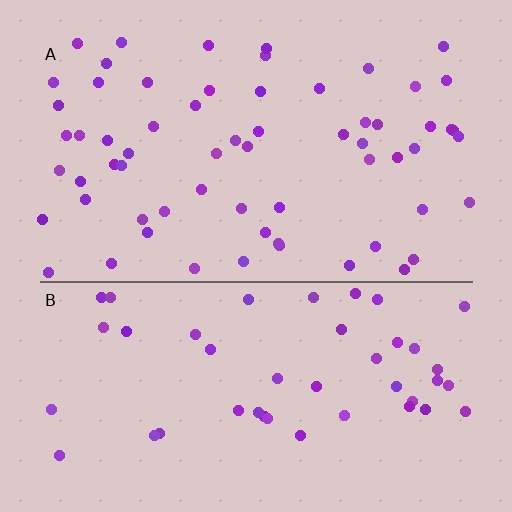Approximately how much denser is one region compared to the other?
Approximately 1.4× — region A over region B.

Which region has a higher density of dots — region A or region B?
A (the top).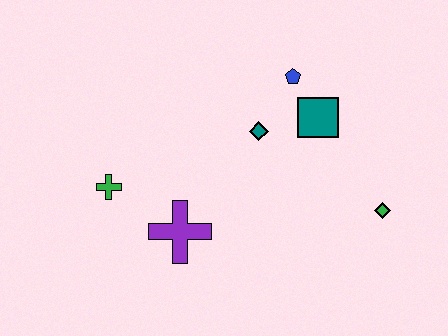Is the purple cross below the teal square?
Yes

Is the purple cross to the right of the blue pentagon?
No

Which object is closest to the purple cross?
The green cross is closest to the purple cross.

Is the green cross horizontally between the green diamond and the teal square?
No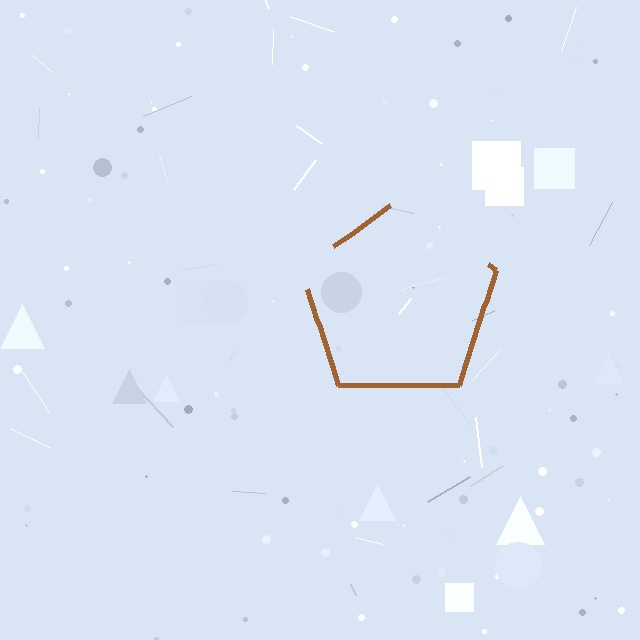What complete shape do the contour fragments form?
The contour fragments form a pentagon.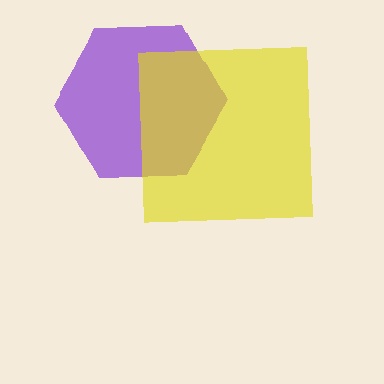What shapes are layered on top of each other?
The layered shapes are: a purple hexagon, a yellow square.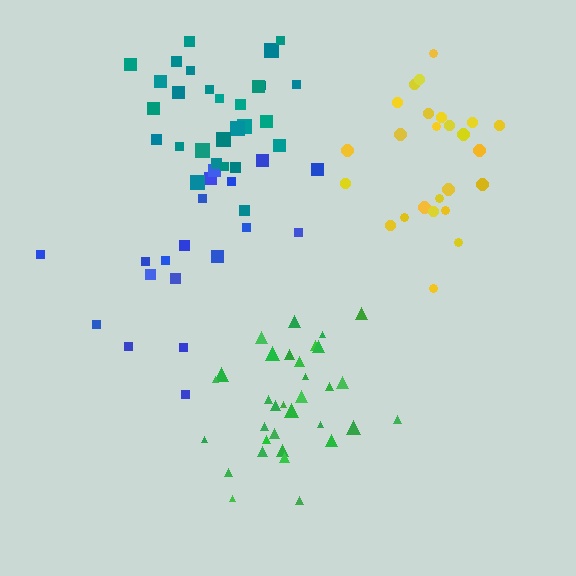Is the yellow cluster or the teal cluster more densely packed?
Teal.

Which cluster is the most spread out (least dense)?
Blue.